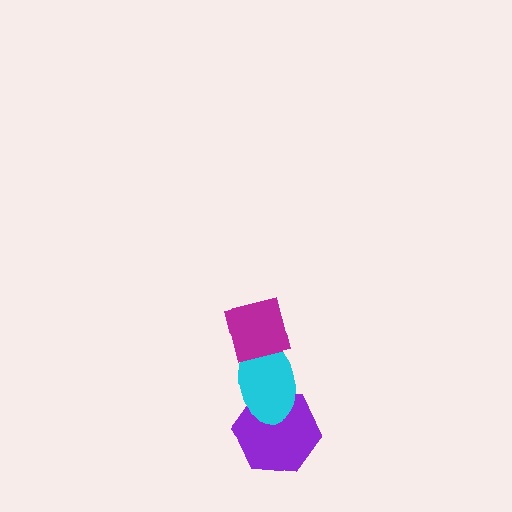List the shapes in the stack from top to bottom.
From top to bottom: the magenta square, the cyan ellipse, the purple hexagon.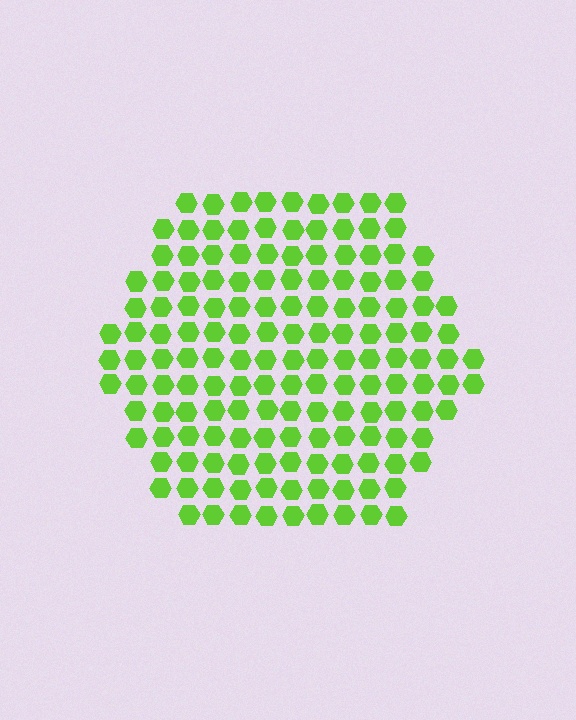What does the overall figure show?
The overall figure shows a hexagon.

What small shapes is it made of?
It is made of small hexagons.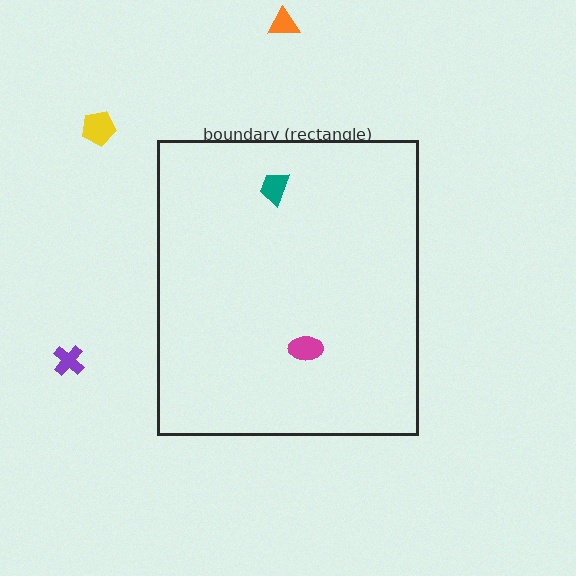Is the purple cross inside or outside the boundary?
Outside.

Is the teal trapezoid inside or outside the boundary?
Inside.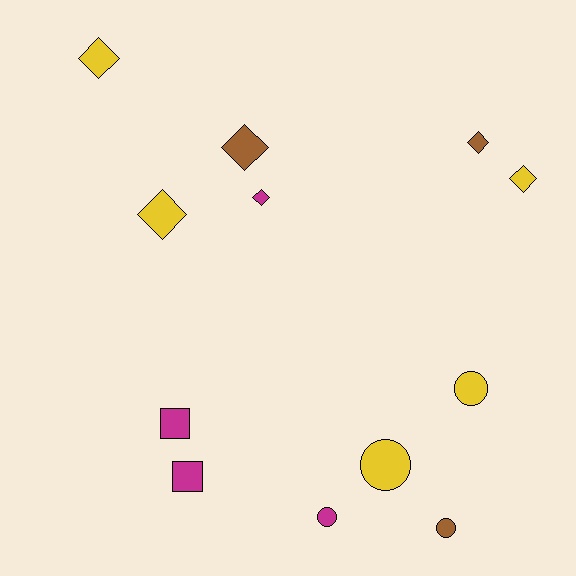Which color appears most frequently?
Yellow, with 5 objects.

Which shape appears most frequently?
Diamond, with 6 objects.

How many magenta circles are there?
There is 1 magenta circle.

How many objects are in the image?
There are 12 objects.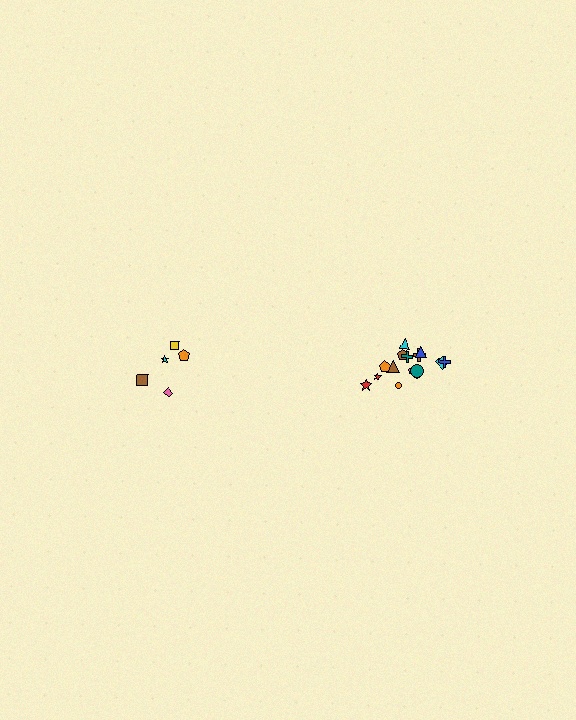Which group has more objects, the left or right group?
The right group.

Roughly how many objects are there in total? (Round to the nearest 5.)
Roughly 20 objects in total.